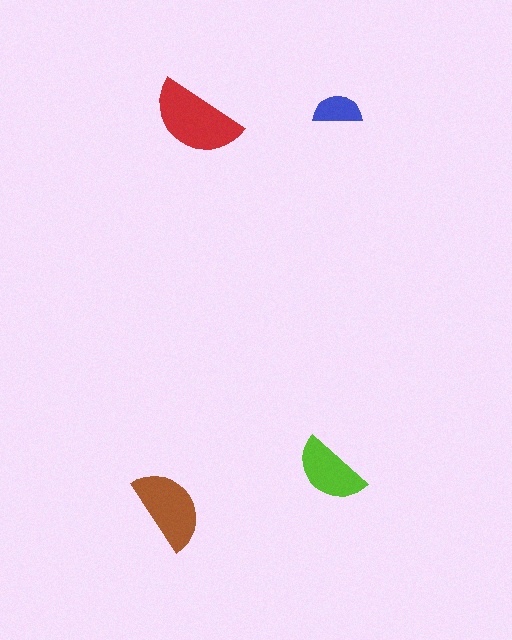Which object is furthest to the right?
The blue semicircle is rightmost.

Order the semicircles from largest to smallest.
the red one, the brown one, the lime one, the blue one.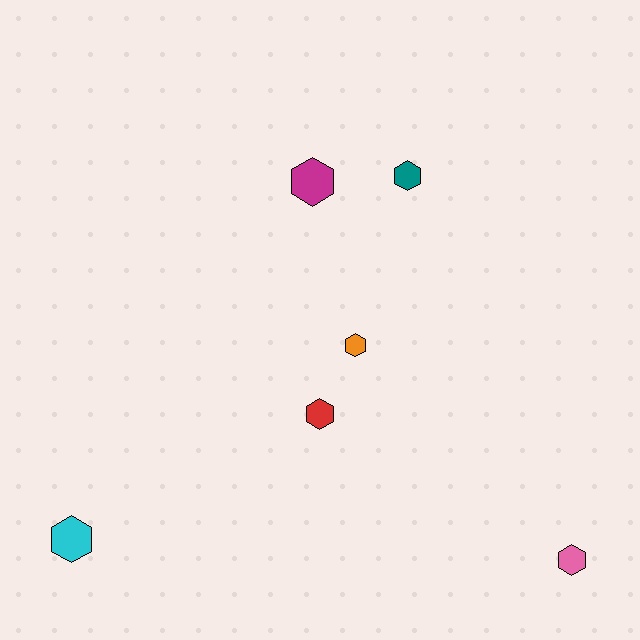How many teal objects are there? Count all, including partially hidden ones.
There is 1 teal object.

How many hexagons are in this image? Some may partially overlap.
There are 6 hexagons.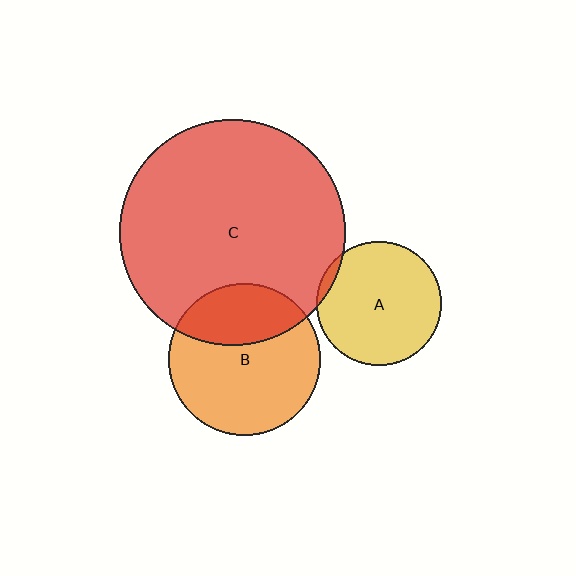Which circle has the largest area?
Circle C (red).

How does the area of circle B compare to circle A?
Approximately 1.5 times.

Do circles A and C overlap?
Yes.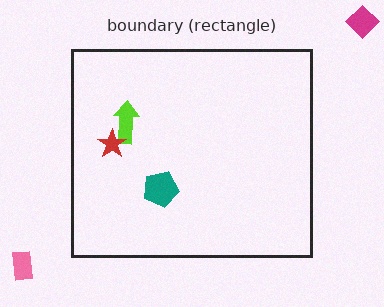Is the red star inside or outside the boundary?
Inside.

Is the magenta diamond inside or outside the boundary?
Outside.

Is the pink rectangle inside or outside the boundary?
Outside.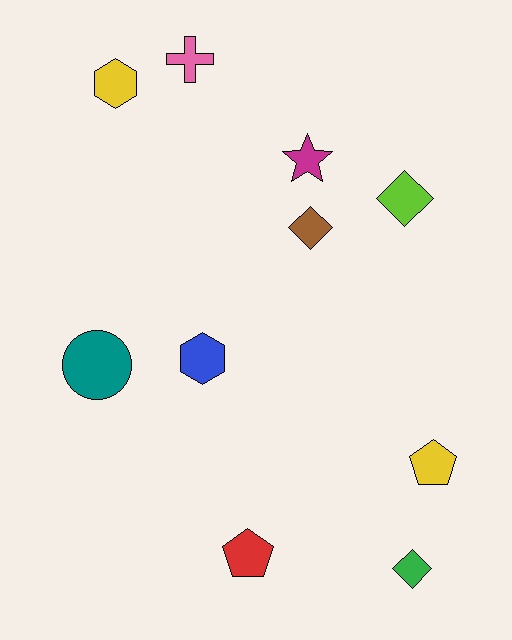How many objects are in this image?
There are 10 objects.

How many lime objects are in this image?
There is 1 lime object.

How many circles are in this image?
There is 1 circle.